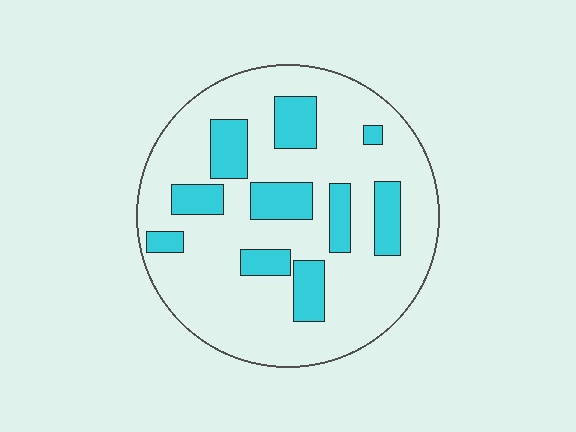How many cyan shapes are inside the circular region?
10.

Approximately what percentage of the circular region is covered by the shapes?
Approximately 25%.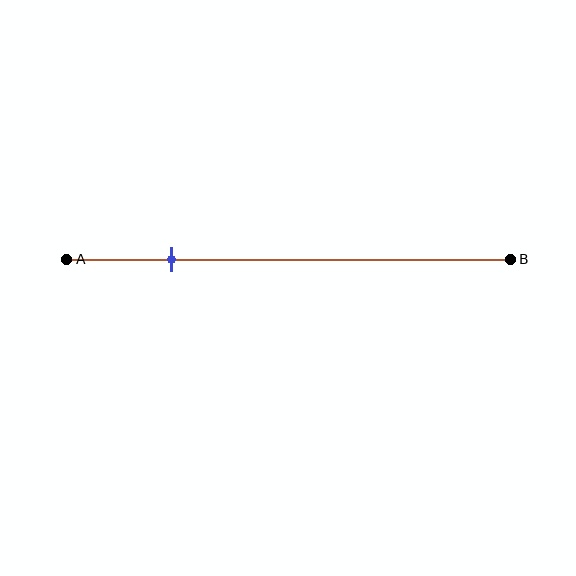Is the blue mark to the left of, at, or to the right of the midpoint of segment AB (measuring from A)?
The blue mark is to the left of the midpoint of segment AB.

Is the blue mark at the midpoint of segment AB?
No, the mark is at about 25% from A, not at the 50% midpoint.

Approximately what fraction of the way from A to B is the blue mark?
The blue mark is approximately 25% of the way from A to B.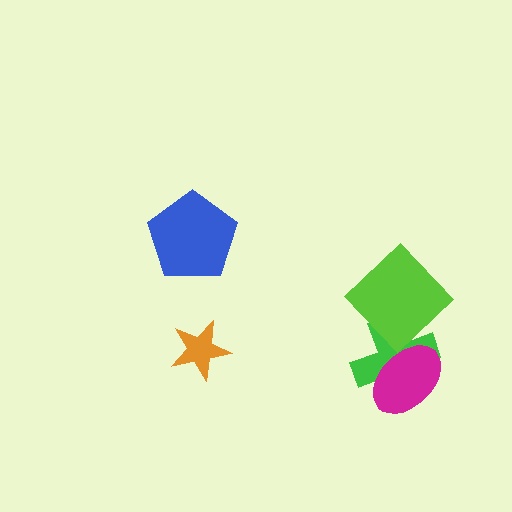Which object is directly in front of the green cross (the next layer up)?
The magenta ellipse is directly in front of the green cross.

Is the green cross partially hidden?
Yes, it is partially covered by another shape.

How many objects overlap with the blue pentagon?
0 objects overlap with the blue pentagon.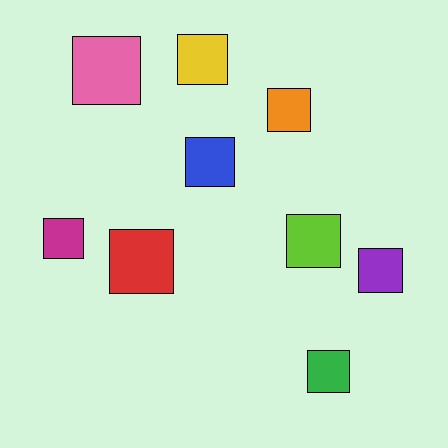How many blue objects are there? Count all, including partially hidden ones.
There is 1 blue object.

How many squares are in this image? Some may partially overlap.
There are 9 squares.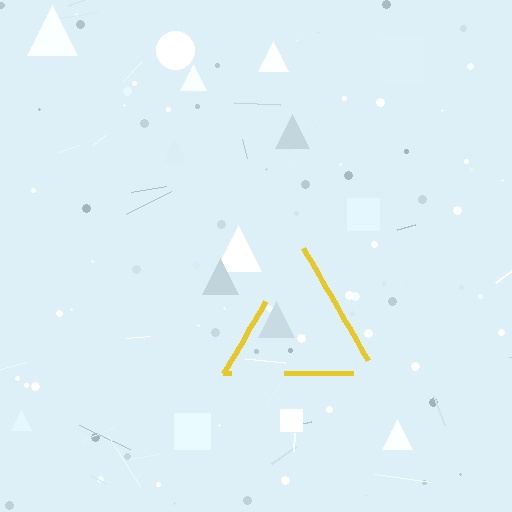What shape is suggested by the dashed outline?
The dashed outline suggests a triangle.